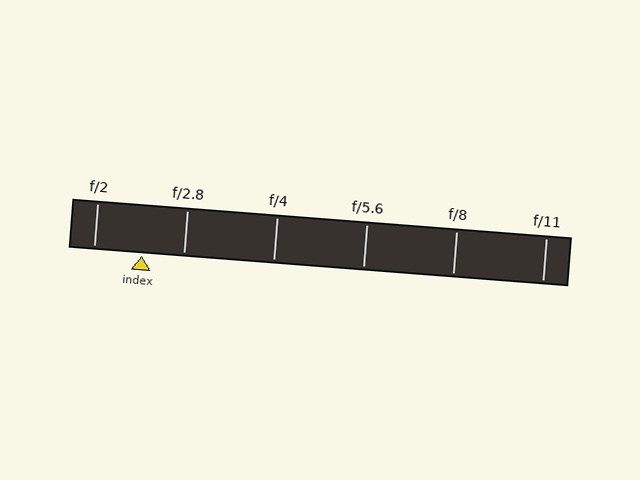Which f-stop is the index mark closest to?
The index mark is closest to f/2.8.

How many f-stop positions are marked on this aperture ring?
There are 6 f-stop positions marked.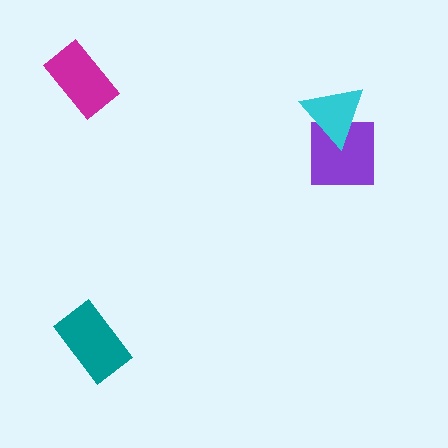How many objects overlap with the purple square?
1 object overlaps with the purple square.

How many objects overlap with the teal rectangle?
0 objects overlap with the teal rectangle.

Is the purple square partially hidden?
Yes, it is partially covered by another shape.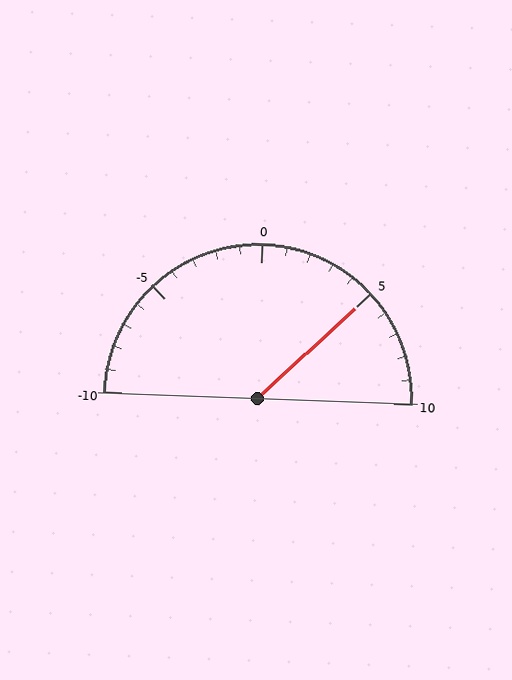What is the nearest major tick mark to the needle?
The nearest major tick mark is 5.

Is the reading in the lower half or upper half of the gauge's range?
The reading is in the upper half of the range (-10 to 10).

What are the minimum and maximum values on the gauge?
The gauge ranges from -10 to 10.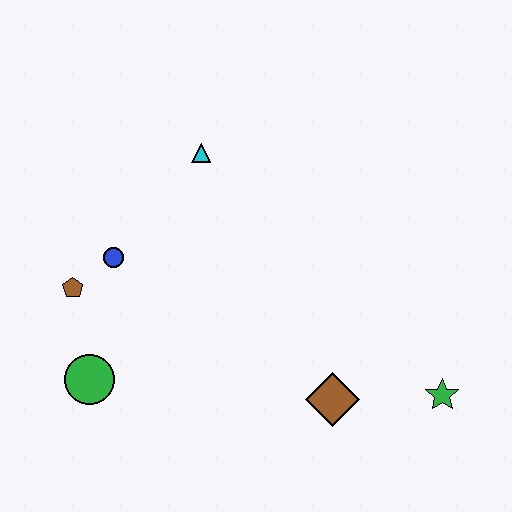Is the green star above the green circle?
No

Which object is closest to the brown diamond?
The green star is closest to the brown diamond.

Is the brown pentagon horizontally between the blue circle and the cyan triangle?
No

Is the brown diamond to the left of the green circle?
No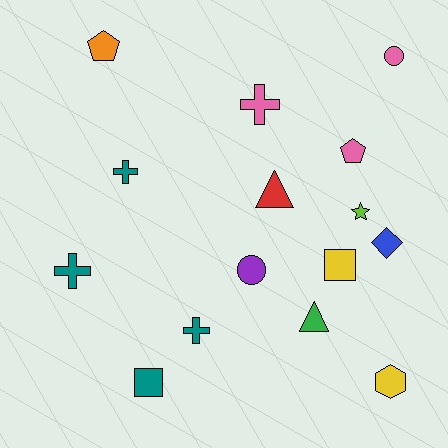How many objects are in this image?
There are 15 objects.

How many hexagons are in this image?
There is 1 hexagon.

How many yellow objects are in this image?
There are 2 yellow objects.